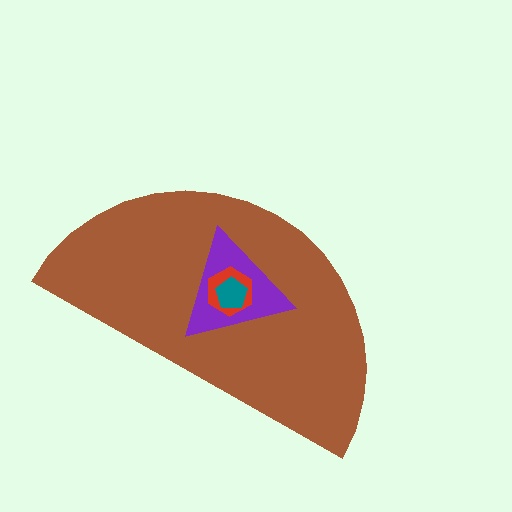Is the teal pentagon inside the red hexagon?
Yes.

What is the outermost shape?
The brown semicircle.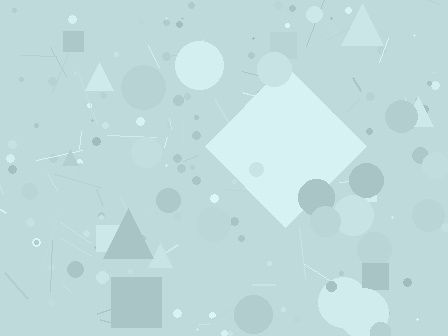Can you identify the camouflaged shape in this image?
The camouflaged shape is a diamond.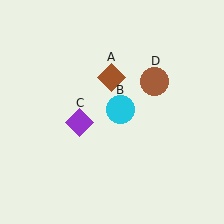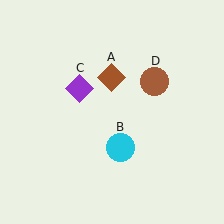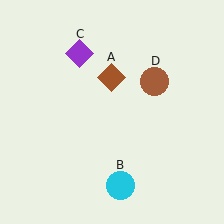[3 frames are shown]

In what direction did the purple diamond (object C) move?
The purple diamond (object C) moved up.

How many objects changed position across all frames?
2 objects changed position: cyan circle (object B), purple diamond (object C).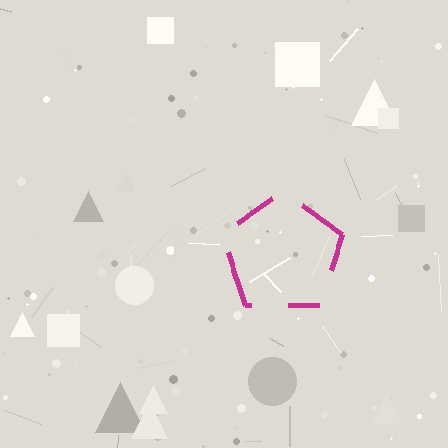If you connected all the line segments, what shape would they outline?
They would outline a pentagon.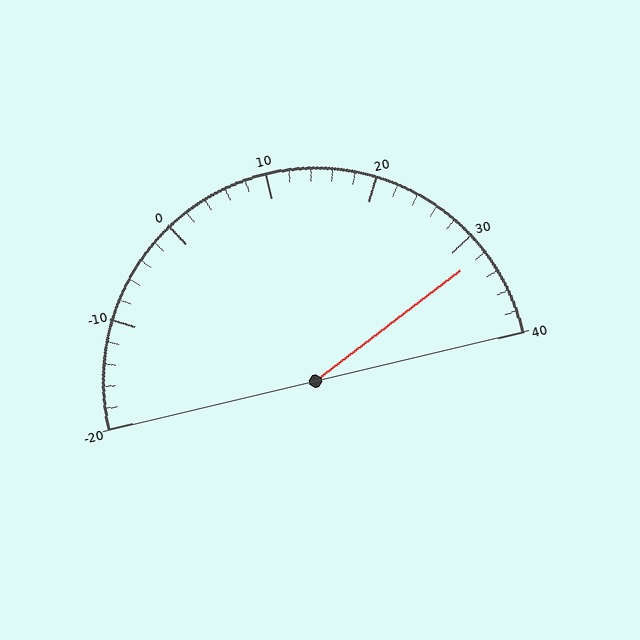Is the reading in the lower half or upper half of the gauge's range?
The reading is in the upper half of the range (-20 to 40).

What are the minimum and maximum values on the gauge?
The gauge ranges from -20 to 40.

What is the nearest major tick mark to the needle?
The nearest major tick mark is 30.